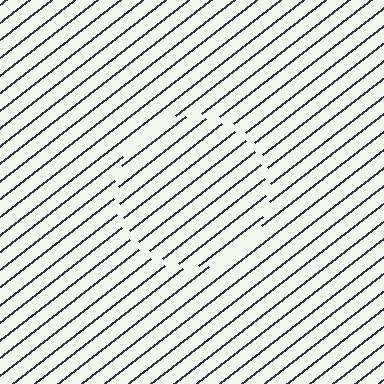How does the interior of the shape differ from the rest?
The interior of the shape contains the same grating, shifted by half a period — the contour is defined by the phase discontinuity where line-ends from the inner and outer gratings abut.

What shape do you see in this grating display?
An illusory circle. The interior of the shape contains the same grating, shifted by half a period — the contour is defined by the phase discontinuity where line-ends from the inner and outer gratings abut.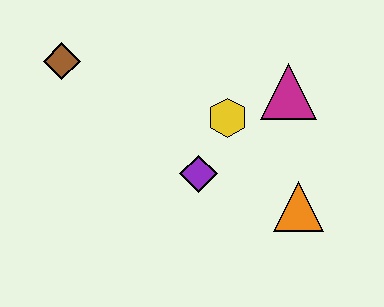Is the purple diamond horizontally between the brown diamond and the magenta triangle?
Yes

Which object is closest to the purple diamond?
The yellow hexagon is closest to the purple diamond.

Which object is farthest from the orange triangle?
The brown diamond is farthest from the orange triangle.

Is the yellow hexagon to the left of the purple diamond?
No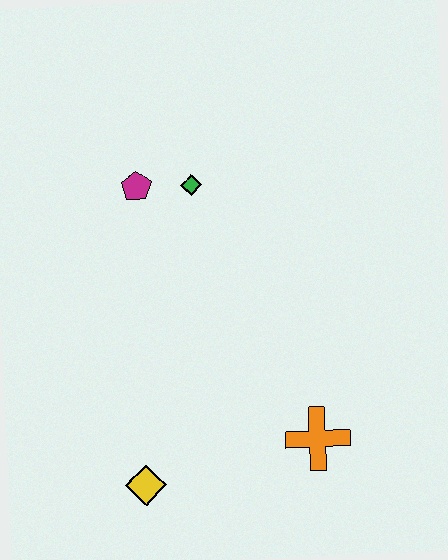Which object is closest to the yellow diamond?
The orange cross is closest to the yellow diamond.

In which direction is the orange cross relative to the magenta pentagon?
The orange cross is below the magenta pentagon.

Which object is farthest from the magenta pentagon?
The orange cross is farthest from the magenta pentagon.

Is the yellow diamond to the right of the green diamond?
No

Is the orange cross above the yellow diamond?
Yes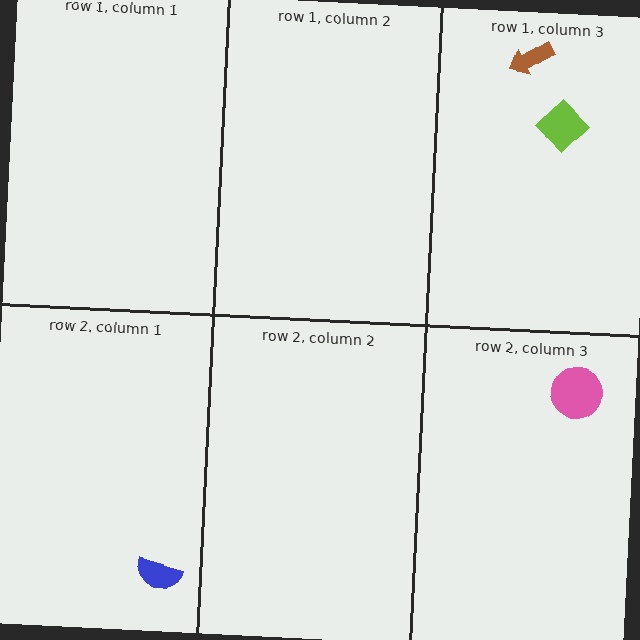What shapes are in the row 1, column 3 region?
The lime diamond, the brown arrow.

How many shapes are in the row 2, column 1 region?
1.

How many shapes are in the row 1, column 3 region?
2.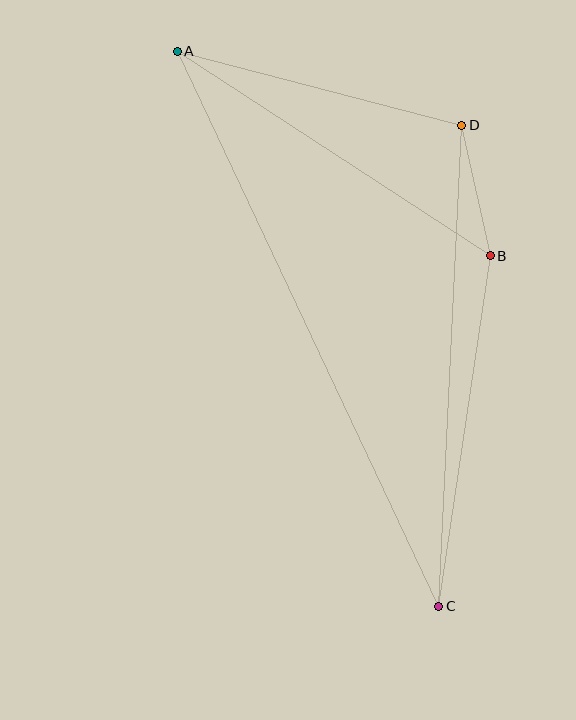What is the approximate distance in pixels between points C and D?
The distance between C and D is approximately 481 pixels.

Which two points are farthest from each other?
Points A and C are farthest from each other.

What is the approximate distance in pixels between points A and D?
The distance between A and D is approximately 294 pixels.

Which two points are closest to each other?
Points B and D are closest to each other.